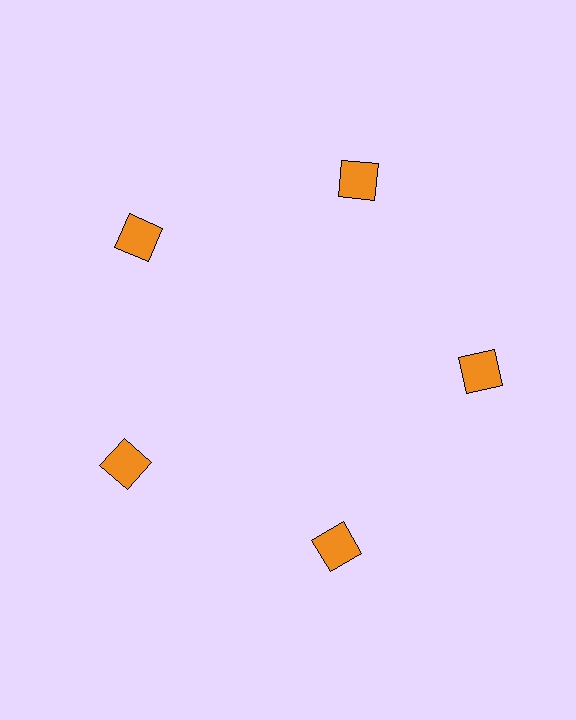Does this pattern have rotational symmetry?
Yes, this pattern has 5-fold rotational symmetry. It looks the same after rotating 72 degrees around the center.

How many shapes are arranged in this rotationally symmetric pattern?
There are 5 shapes, arranged in 5 groups of 1.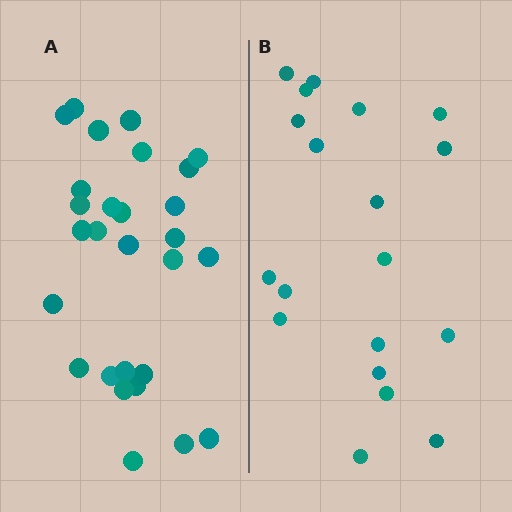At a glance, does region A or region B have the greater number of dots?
Region A (the left region) has more dots.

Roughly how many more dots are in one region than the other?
Region A has roughly 8 or so more dots than region B.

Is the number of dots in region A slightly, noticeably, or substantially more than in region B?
Region A has substantially more. The ratio is roughly 1.5 to 1.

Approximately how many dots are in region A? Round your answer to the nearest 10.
About 30 dots. (The exact count is 28, which rounds to 30.)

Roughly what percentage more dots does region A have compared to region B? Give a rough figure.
About 45% more.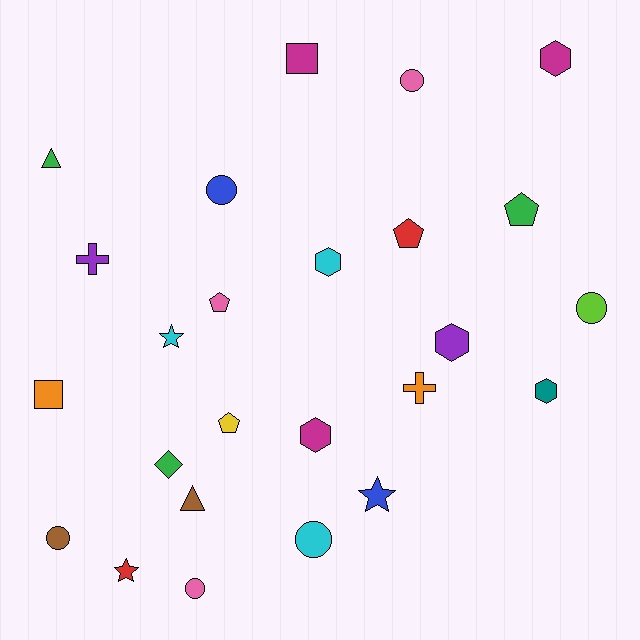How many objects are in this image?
There are 25 objects.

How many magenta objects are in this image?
There are 3 magenta objects.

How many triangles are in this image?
There are 2 triangles.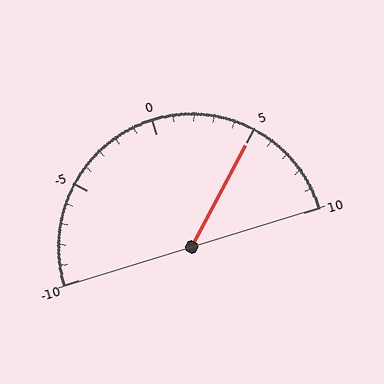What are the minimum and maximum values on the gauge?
The gauge ranges from -10 to 10.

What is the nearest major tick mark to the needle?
The nearest major tick mark is 5.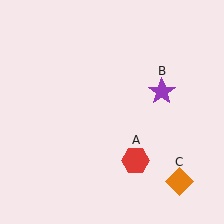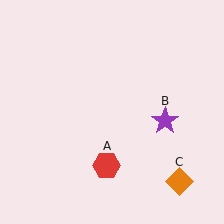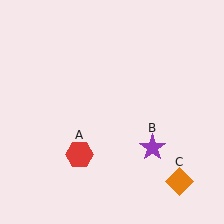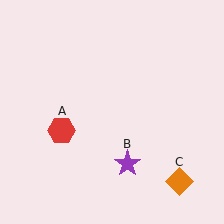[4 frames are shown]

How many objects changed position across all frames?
2 objects changed position: red hexagon (object A), purple star (object B).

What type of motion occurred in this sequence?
The red hexagon (object A), purple star (object B) rotated clockwise around the center of the scene.